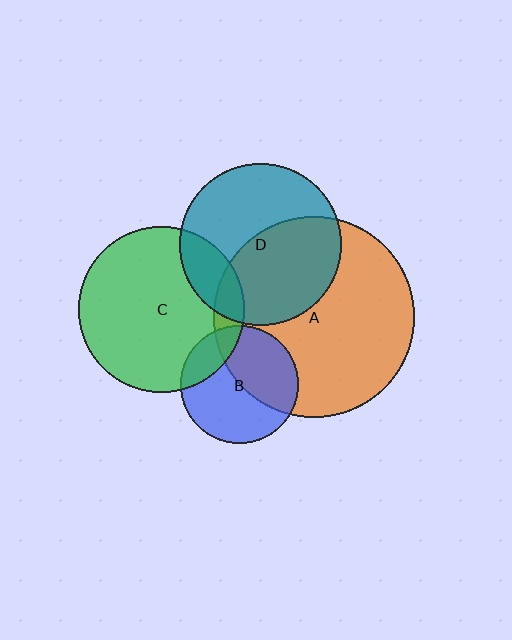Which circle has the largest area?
Circle A (orange).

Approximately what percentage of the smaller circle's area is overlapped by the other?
Approximately 15%.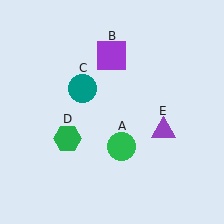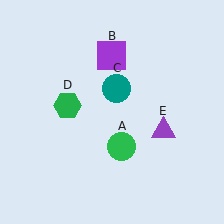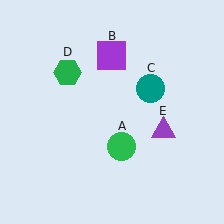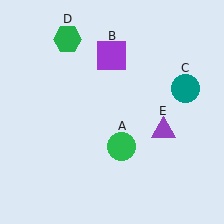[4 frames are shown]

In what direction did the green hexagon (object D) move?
The green hexagon (object D) moved up.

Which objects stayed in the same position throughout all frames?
Green circle (object A) and purple square (object B) and purple triangle (object E) remained stationary.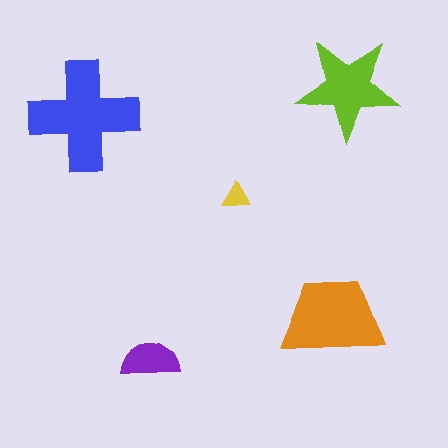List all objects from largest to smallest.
The blue cross, the orange trapezoid, the lime star, the purple semicircle, the yellow triangle.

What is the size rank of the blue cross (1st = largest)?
1st.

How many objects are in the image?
There are 5 objects in the image.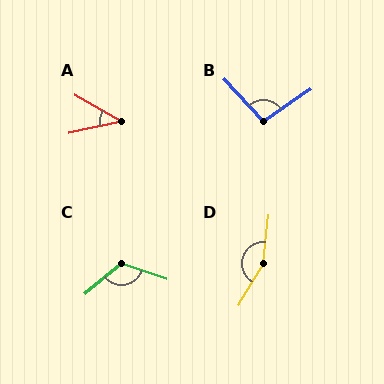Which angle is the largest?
D, at approximately 155 degrees.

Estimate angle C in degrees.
Approximately 121 degrees.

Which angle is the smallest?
A, at approximately 42 degrees.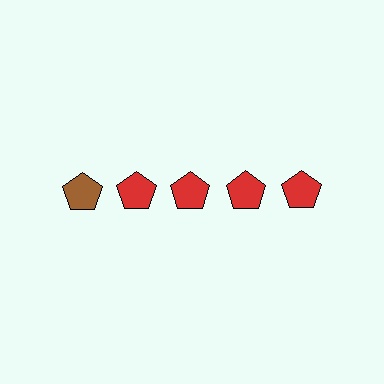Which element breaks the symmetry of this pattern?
The brown pentagon in the top row, leftmost column breaks the symmetry. All other shapes are red pentagons.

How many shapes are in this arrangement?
There are 5 shapes arranged in a grid pattern.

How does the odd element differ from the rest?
It has a different color: brown instead of red.